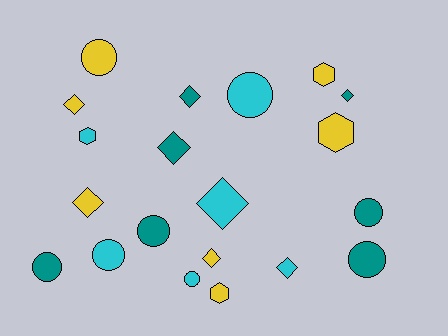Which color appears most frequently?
Yellow, with 7 objects.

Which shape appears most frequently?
Diamond, with 8 objects.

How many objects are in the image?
There are 20 objects.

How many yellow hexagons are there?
There are 3 yellow hexagons.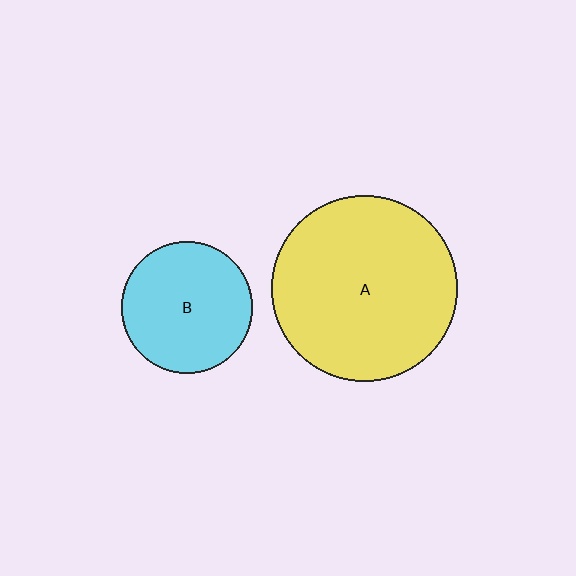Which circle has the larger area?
Circle A (yellow).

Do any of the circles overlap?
No, none of the circles overlap.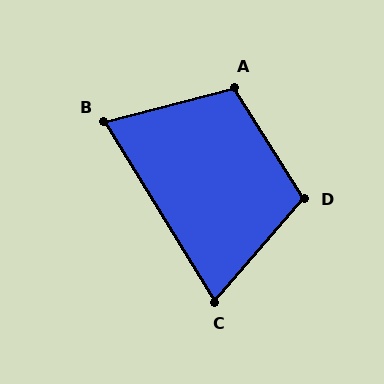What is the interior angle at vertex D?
Approximately 107 degrees (obtuse).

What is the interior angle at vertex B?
Approximately 73 degrees (acute).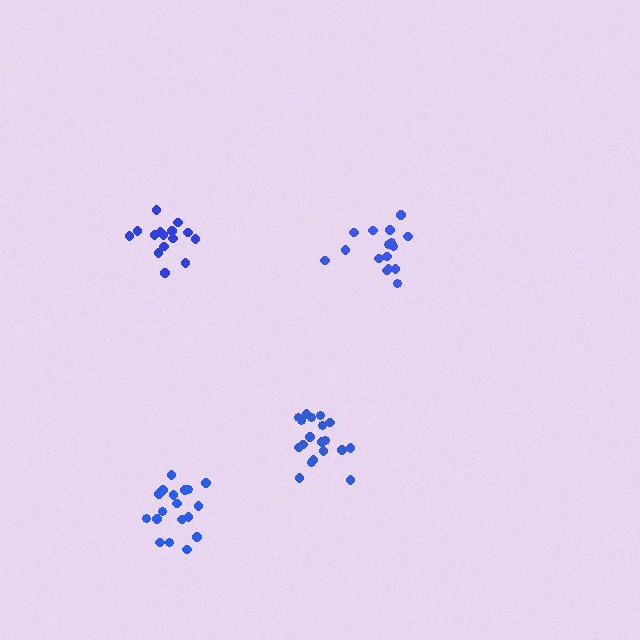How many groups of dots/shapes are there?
There are 4 groups.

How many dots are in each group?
Group 1: 16 dots, Group 2: 19 dots, Group 3: 19 dots, Group 4: 15 dots (69 total).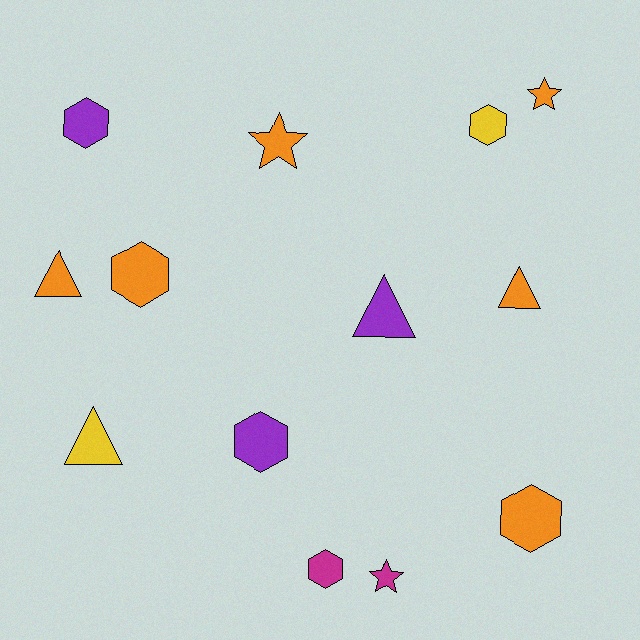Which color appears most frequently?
Orange, with 6 objects.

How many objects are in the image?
There are 13 objects.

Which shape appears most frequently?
Hexagon, with 6 objects.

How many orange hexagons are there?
There are 2 orange hexagons.